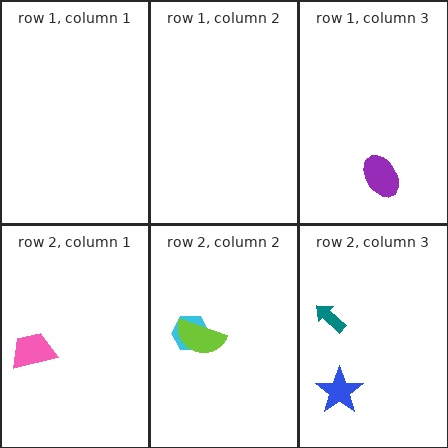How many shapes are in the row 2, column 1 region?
1.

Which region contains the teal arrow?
The row 2, column 3 region.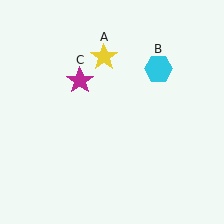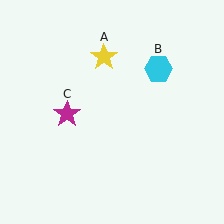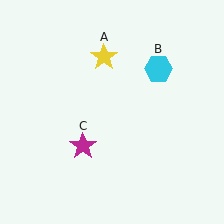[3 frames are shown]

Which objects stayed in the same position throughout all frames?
Yellow star (object A) and cyan hexagon (object B) remained stationary.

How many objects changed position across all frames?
1 object changed position: magenta star (object C).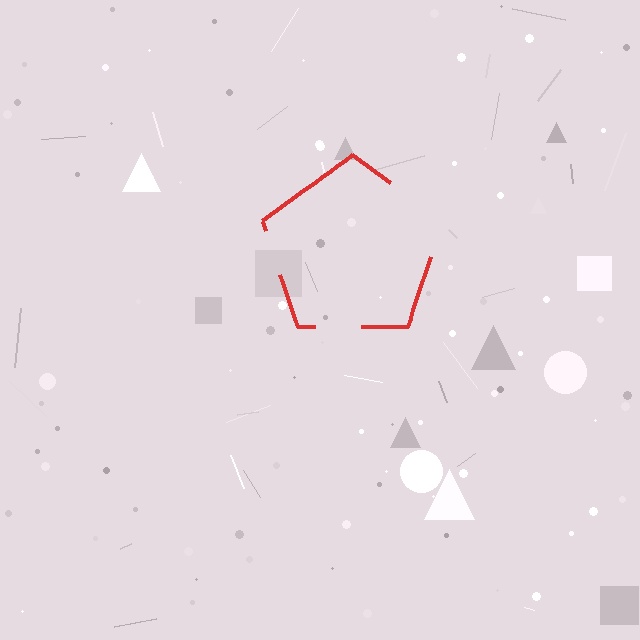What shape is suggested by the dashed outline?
The dashed outline suggests a pentagon.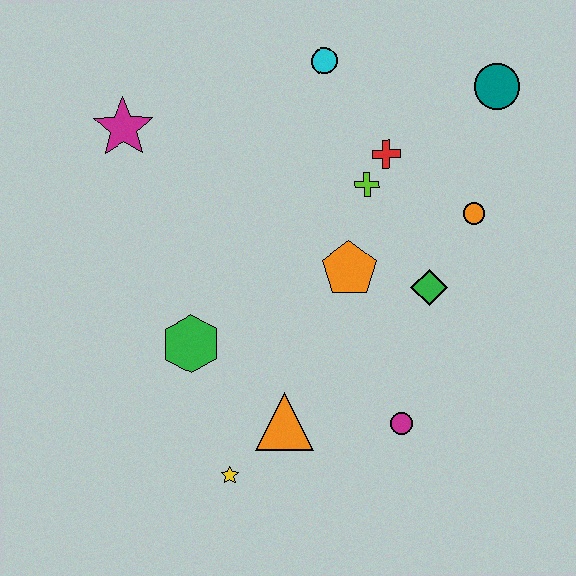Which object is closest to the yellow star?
The orange triangle is closest to the yellow star.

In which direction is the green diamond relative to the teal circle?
The green diamond is below the teal circle.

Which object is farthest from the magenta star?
The magenta circle is farthest from the magenta star.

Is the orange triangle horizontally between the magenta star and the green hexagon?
No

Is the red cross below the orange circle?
No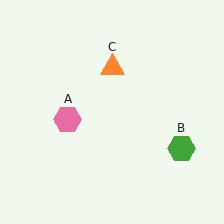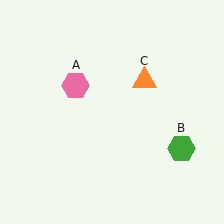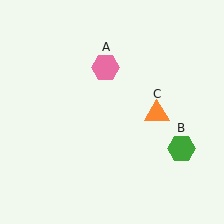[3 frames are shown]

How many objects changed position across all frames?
2 objects changed position: pink hexagon (object A), orange triangle (object C).